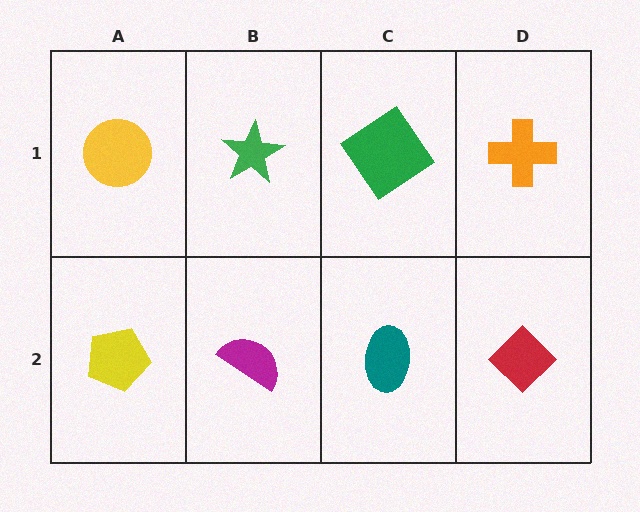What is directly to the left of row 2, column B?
A yellow pentagon.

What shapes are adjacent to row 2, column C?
A green diamond (row 1, column C), a magenta semicircle (row 2, column B), a red diamond (row 2, column D).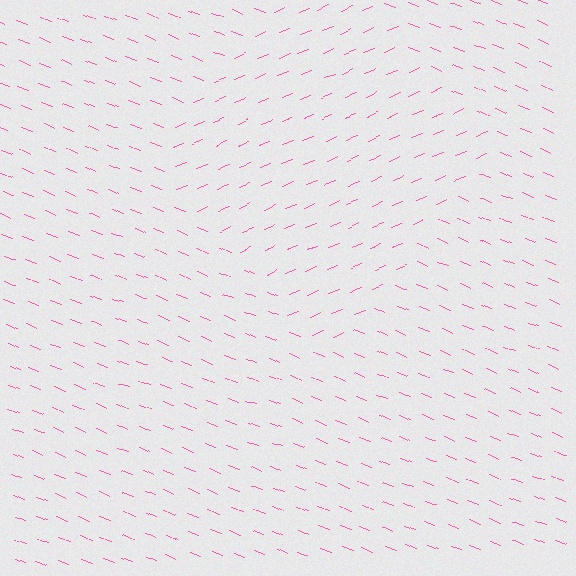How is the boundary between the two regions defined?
The boundary is defined purely by a change in line orientation (approximately 45 degrees difference). All lines are the same color and thickness.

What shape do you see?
I see a diamond.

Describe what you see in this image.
The image is filled with small pink line segments. A diamond region in the image has lines oriented differently from the surrounding lines, creating a visible texture boundary.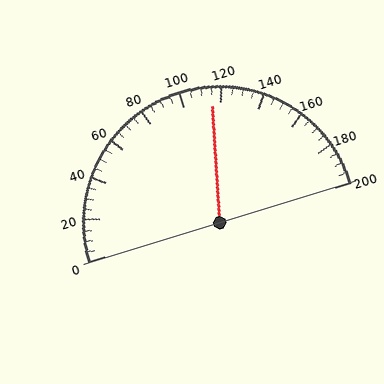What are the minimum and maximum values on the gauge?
The gauge ranges from 0 to 200.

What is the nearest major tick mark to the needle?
The nearest major tick mark is 120.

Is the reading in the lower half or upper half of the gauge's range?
The reading is in the upper half of the range (0 to 200).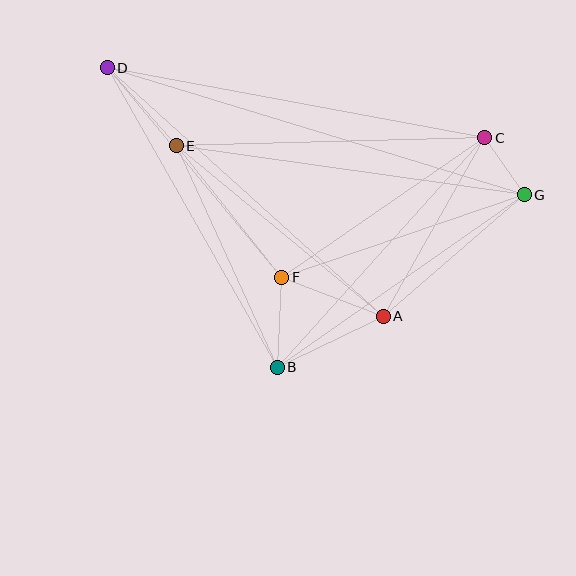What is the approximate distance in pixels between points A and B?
The distance between A and B is approximately 118 pixels.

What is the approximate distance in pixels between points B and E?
The distance between B and E is approximately 244 pixels.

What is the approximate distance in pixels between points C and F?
The distance between C and F is approximately 246 pixels.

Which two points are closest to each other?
Points C and G are closest to each other.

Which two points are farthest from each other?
Points D and G are farthest from each other.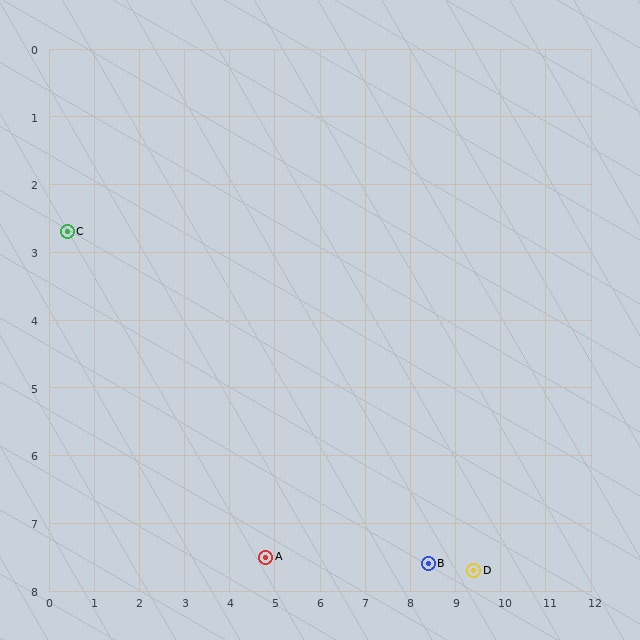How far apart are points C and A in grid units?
Points C and A are about 6.5 grid units apart.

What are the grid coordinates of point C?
Point C is at approximately (0.4, 2.7).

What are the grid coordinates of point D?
Point D is at approximately (9.4, 7.7).